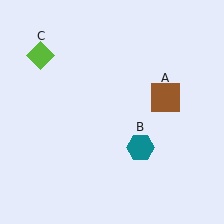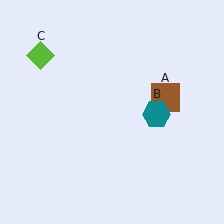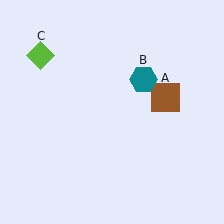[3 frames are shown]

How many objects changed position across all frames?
1 object changed position: teal hexagon (object B).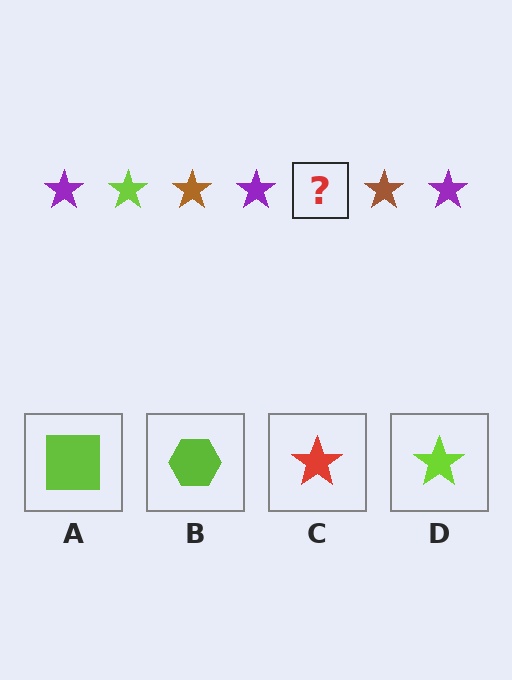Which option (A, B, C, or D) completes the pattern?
D.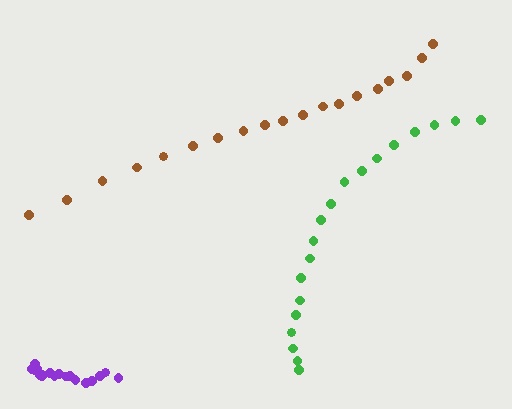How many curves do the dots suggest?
There are 3 distinct paths.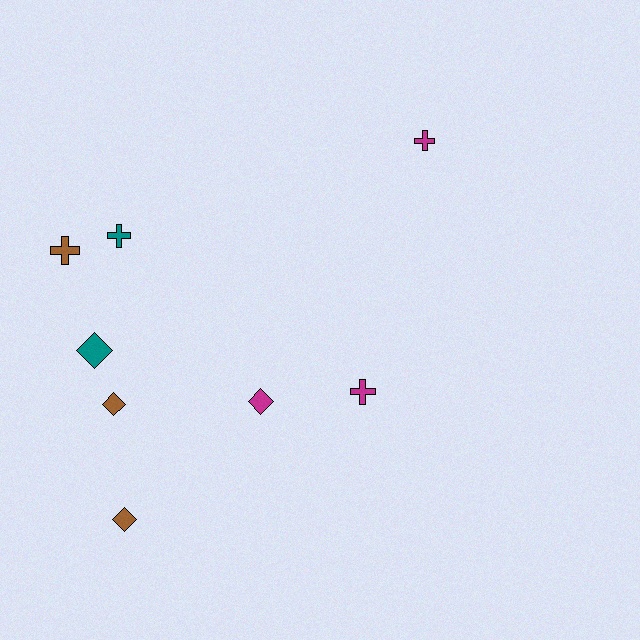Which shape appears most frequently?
Diamond, with 4 objects.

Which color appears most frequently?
Brown, with 3 objects.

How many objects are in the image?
There are 8 objects.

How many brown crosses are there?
There is 1 brown cross.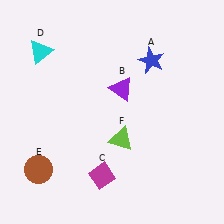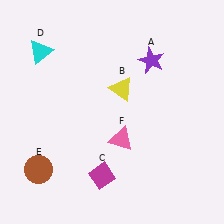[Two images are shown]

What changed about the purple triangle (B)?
In Image 1, B is purple. In Image 2, it changed to yellow.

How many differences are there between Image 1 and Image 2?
There are 3 differences between the two images.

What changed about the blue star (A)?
In Image 1, A is blue. In Image 2, it changed to purple.